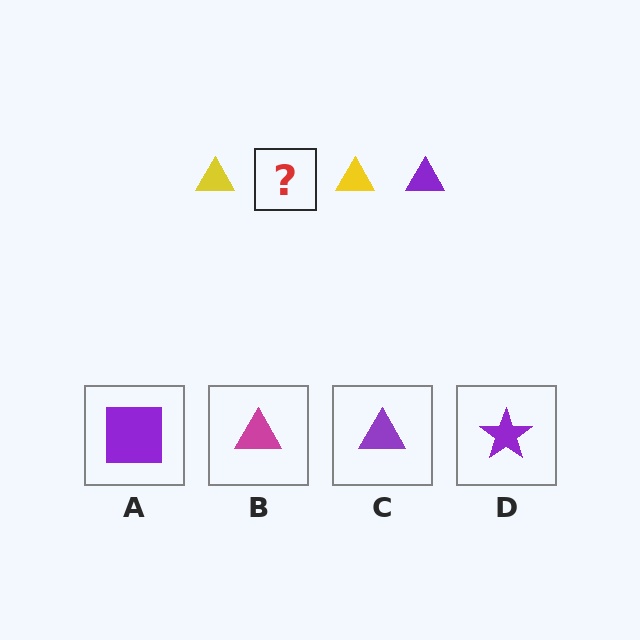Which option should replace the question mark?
Option C.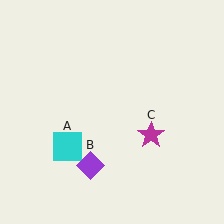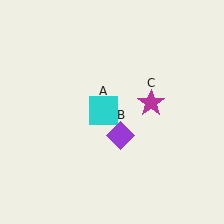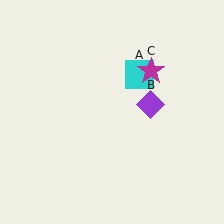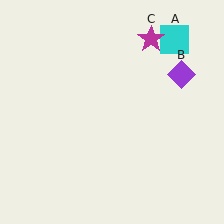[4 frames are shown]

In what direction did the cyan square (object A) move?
The cyan square (object A) moved up and to the right.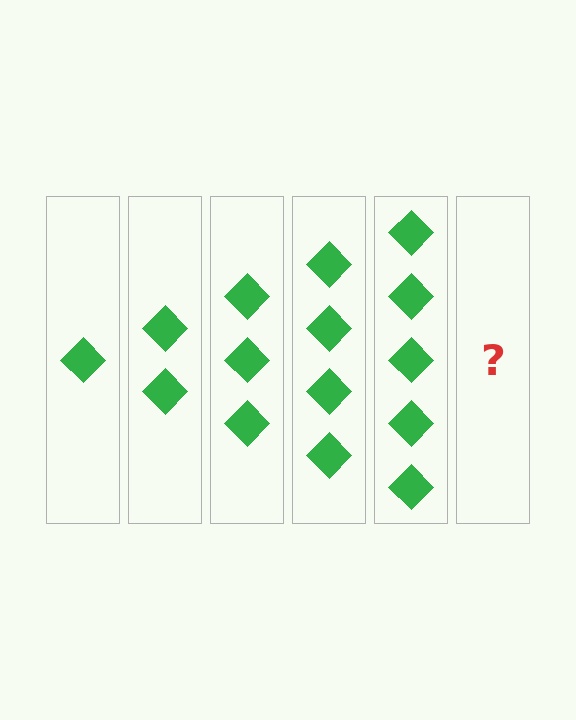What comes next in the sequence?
The next element should be 6 diamonds.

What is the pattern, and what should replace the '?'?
The pattern is that each step adds one more diamond. The '?' should be 6 diamonds.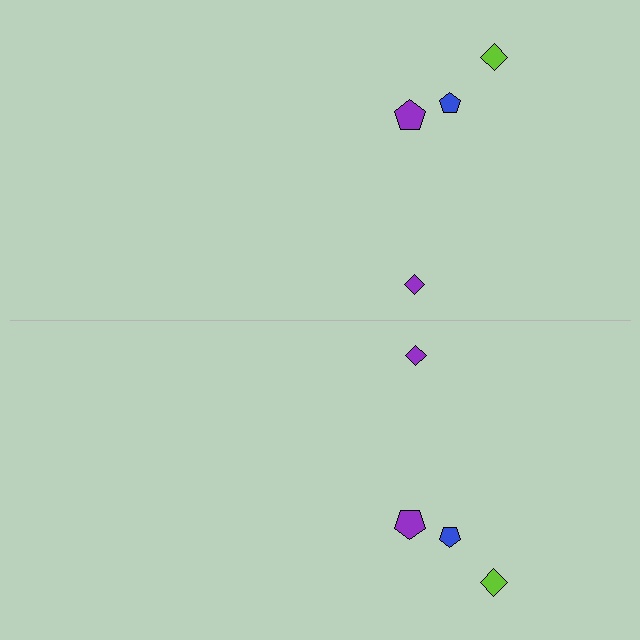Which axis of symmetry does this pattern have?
The pattern has a horizontal axis of symmetry running through the center of the image.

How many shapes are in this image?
There are 8 shapes in this image.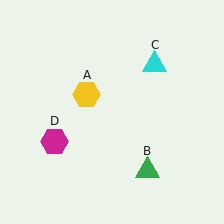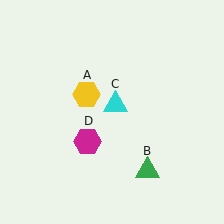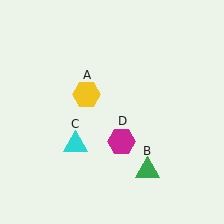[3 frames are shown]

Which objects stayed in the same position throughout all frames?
Yellow hexagon (object A) and green triangle (object B) remained stationary.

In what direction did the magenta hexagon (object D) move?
The magenta hexagon (object D) moved right.